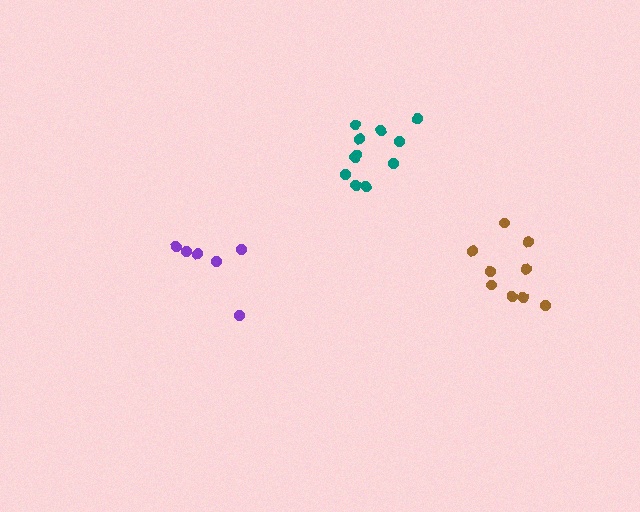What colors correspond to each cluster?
The clusters are colored: brown, purple, teal.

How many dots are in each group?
Group 1: 9 dots, Group 2: 6 dots, Group 3: 11 dots (26 total).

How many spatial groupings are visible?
There are 3 spatial groupings.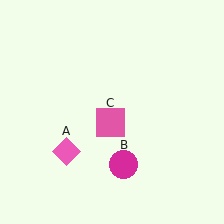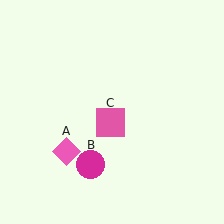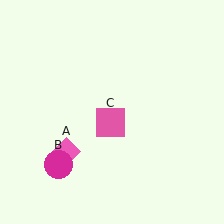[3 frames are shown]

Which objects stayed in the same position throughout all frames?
Pink diamond (object A) and pink square (object C) remained stationary.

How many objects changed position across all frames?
1 object changed position: magenta circle (object B).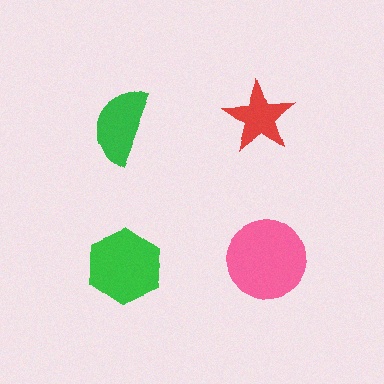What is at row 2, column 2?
A pink circle.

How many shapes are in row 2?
2 shapes.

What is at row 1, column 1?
A green semicircle.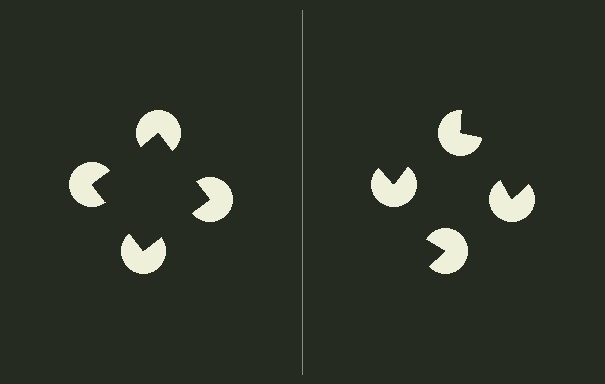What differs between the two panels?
The pac-man discs are positioned identically on both sides; only the wedge orientations differ. On the left they align to a square; on the right they are misaligned.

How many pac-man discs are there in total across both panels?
8 — 4 on each side.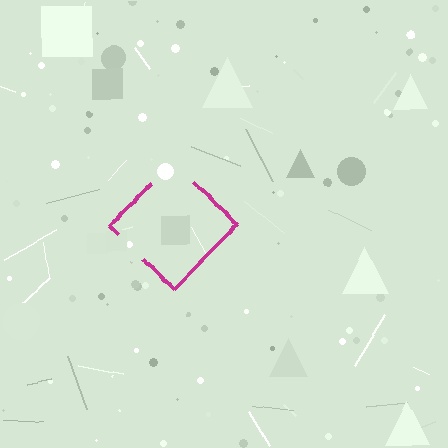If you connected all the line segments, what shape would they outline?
They would outline a diamond.